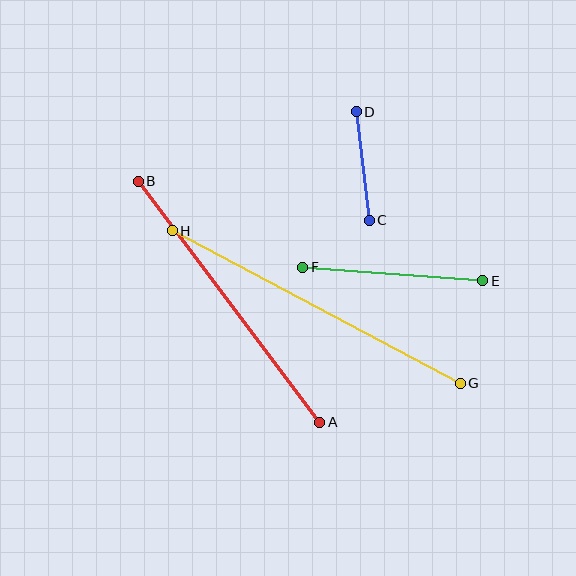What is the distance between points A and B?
The distance is approximately 302 pixels.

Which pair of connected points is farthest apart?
Points G and H are farthest apart.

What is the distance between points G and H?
The distance is approximately 326 pixels.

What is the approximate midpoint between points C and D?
The midpoint is at approximately (363, 166) pixels.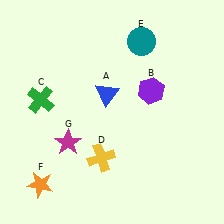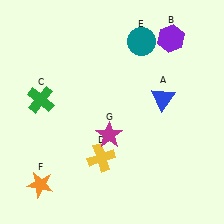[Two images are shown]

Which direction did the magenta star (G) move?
The magenta star (G) moved right.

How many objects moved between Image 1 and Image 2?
3 objects moved between the two images.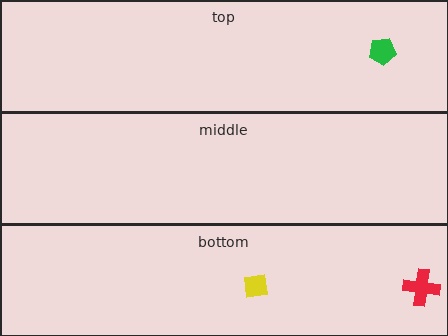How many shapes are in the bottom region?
2.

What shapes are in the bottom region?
The red cross, the yellow square.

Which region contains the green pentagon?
The top region.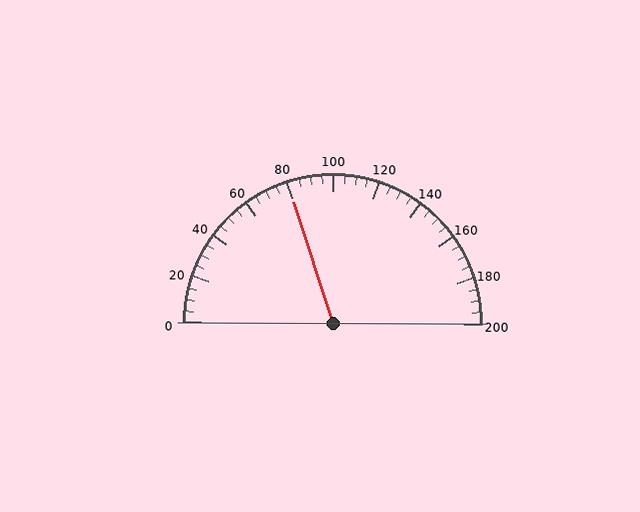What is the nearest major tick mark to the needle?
The nearest major tick mark is 80.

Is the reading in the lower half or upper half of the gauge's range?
The reading is in the lower half of the range (0 to 200).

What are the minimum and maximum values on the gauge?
The gauge ranges from 0 to 200.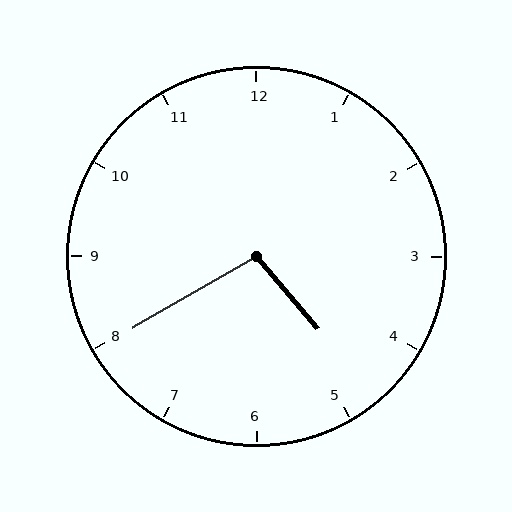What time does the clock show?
4:40.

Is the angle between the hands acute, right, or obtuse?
It is obtuse.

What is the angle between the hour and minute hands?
Approximately 100 degrees.